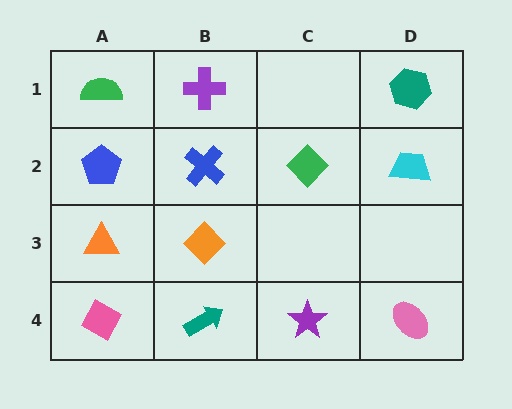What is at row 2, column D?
A cyan trapezoid.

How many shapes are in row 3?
2 shapes.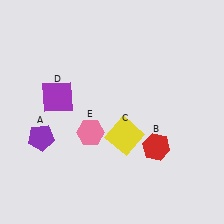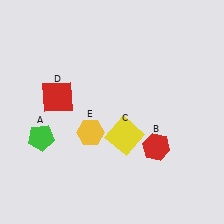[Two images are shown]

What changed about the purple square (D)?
In Image 1, D is purple. In Image 2, it changed to red.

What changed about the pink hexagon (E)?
In Image 1, E is pink. In Image 2, it changed to yellow.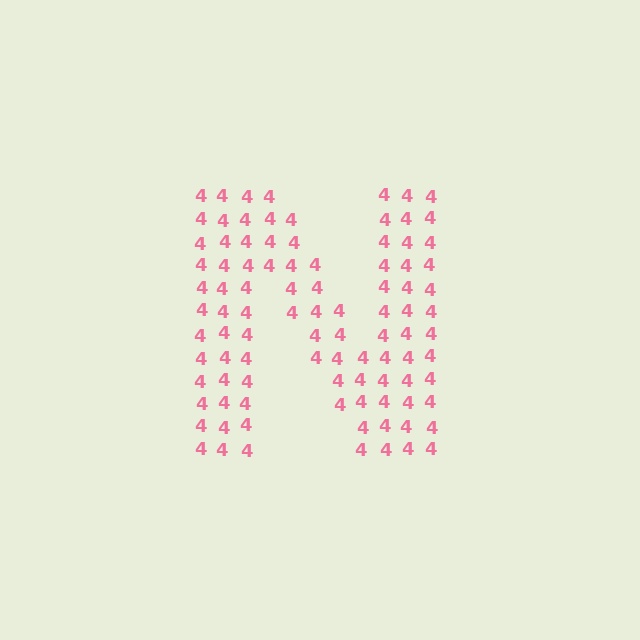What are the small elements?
The small elements are digit 4's.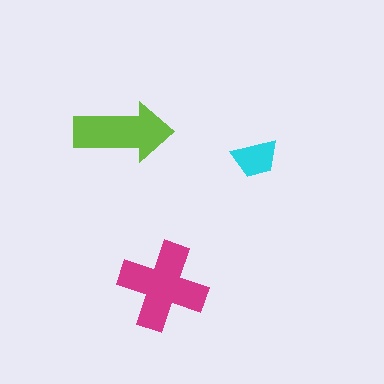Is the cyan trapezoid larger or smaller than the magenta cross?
Smaller.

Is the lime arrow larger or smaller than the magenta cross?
Smaller.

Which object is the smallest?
The cyan trapezoid.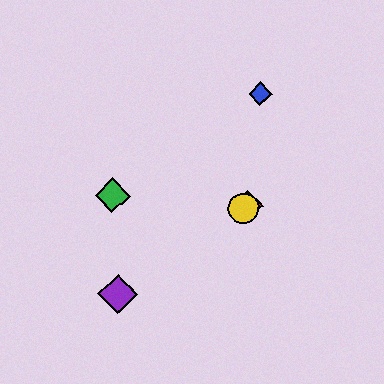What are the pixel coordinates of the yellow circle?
The yellow circle is at (243, 208).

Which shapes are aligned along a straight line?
The red diamond, the yellow circle, the purple diamond are aligned along a straight line.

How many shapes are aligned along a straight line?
3 shapes (the red diamond, the yellow circle, the purple diamond) are aligned along a straight line.